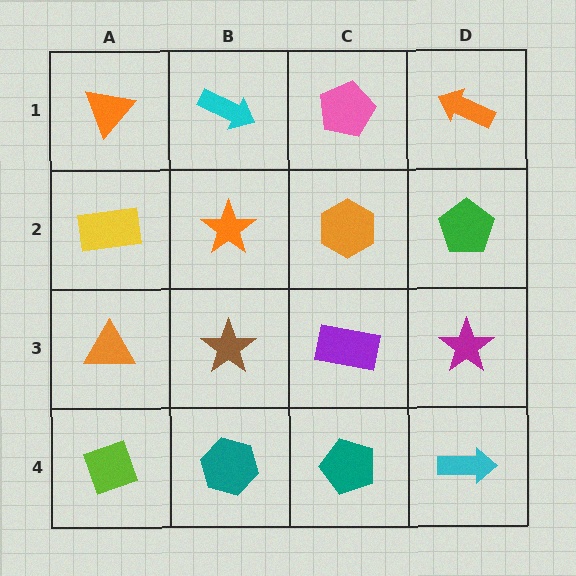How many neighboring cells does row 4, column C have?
3.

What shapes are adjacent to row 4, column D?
A magenta star (row 3, column D), a teal pentagon (row 4, column C).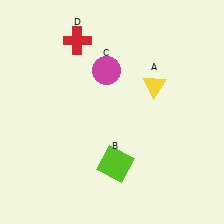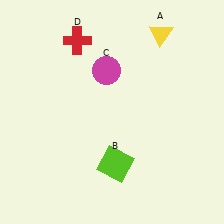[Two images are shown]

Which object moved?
The yellow triangle (A) moved up.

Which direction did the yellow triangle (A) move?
The yellow triangle (A) moved up.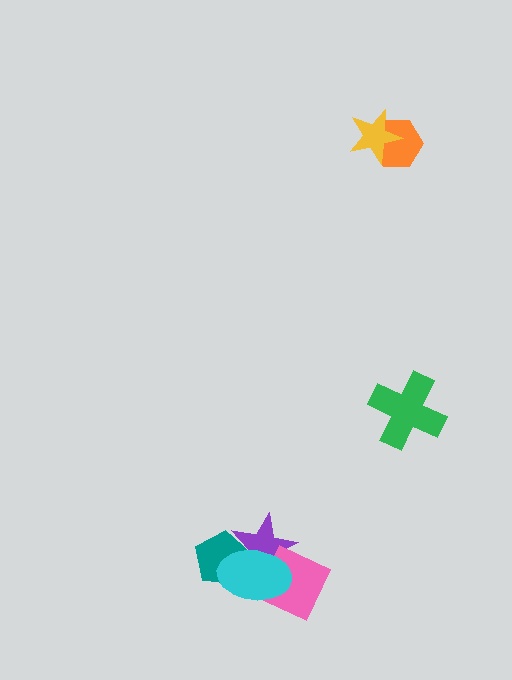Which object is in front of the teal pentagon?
The cyan ellipse is in front of the teal pentagon.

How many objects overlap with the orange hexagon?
1 object overlaps with the orange hexagon.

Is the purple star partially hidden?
Yes, it is partially covered by another shape.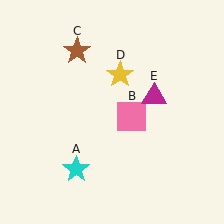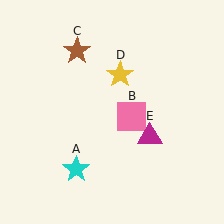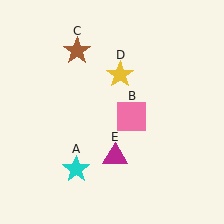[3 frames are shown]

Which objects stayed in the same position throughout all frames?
Cyan star (object A) and pink square (object B) and brown star (object C) and yellow star (object D) remained stationary.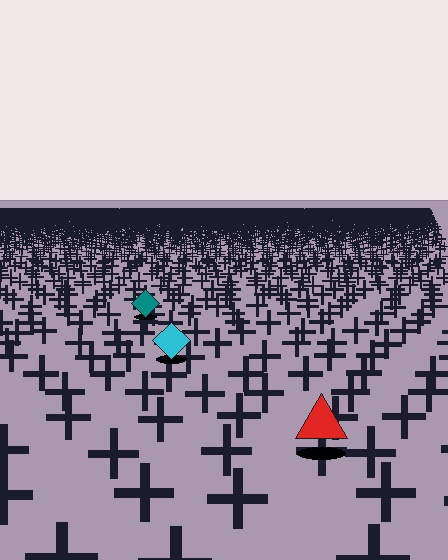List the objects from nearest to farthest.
From nearest to farthest: the red triangle, the cyan diamond, the teal diamond.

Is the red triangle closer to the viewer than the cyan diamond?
Yes. The red triangle is closer — you can tell from the texture gradient: the ground texture is coarser near it.